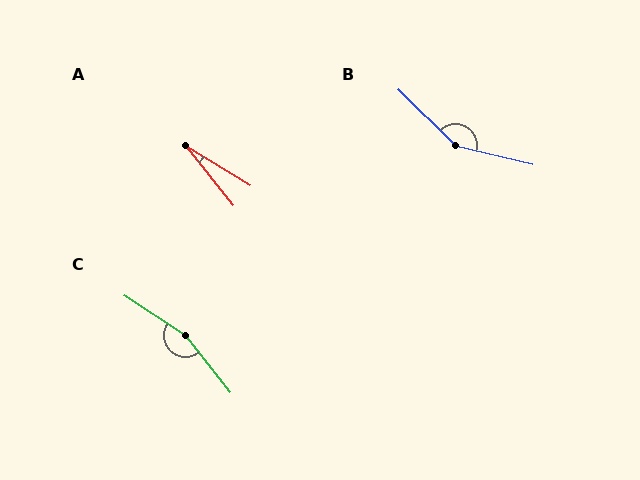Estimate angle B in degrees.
Approximately 149 degrees.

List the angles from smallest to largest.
A (20°), B (149°), C (161°).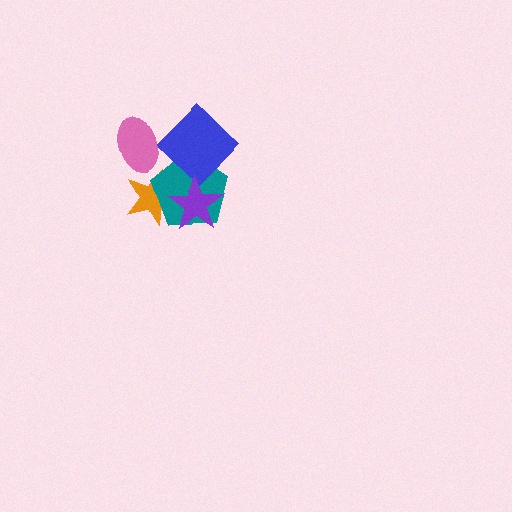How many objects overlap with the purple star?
3 objects overlap with the purple star.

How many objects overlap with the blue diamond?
3 objects overlap with the blue diamond.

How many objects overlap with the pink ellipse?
1 object overlaps with the pink ellipse.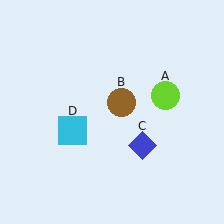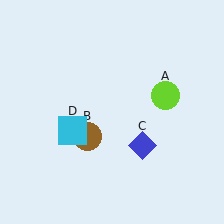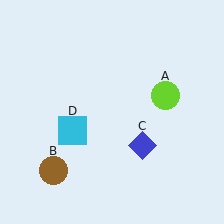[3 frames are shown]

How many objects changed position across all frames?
1 object changed position: brown circle (object B).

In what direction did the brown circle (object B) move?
The brown circle (object B) moved down and to the left.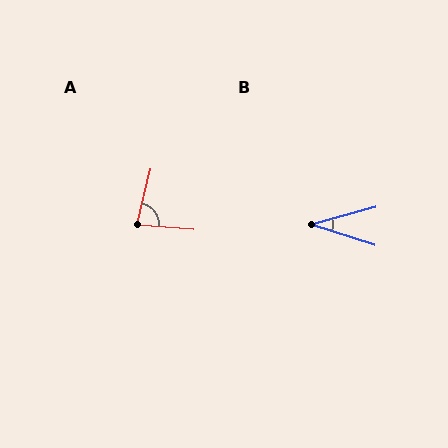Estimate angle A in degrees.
Approximately 81 degrees.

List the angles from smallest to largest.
B (33°), A (81°).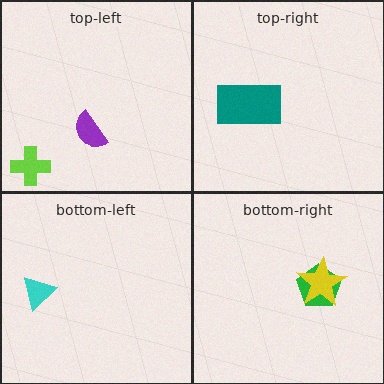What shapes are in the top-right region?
The teal rectangle.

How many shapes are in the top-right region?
1.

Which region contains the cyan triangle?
The bottom-left region.